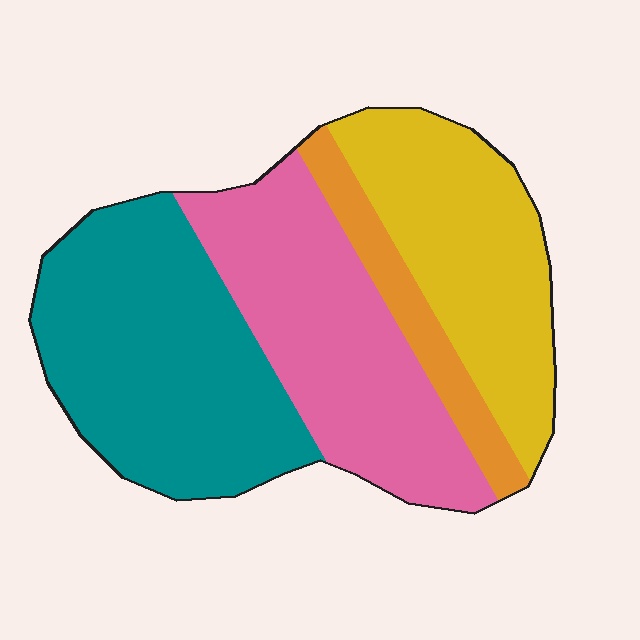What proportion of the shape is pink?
Pink takes up about one third (1/3) of the shape.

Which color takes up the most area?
Teal, at roughly 35%.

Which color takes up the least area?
Orange, at roughly 10%.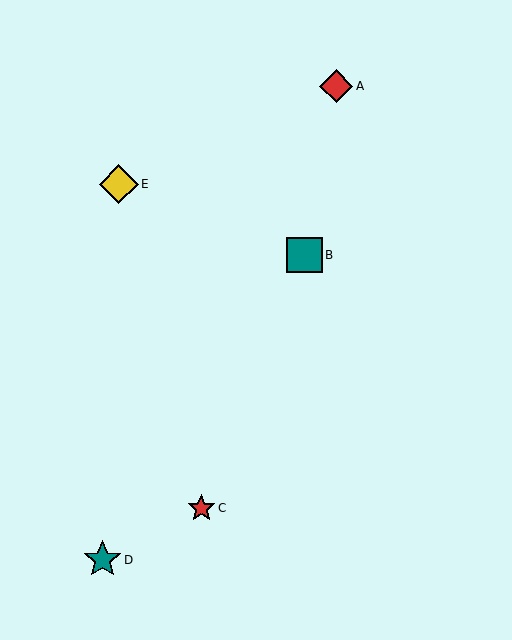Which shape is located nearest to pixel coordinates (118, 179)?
The yellow diamond (labeled E) at (119, 184) is nearest to that location.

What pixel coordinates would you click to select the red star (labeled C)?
Click at (201, 508) to select the red star C.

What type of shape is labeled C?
Shape C is a red star.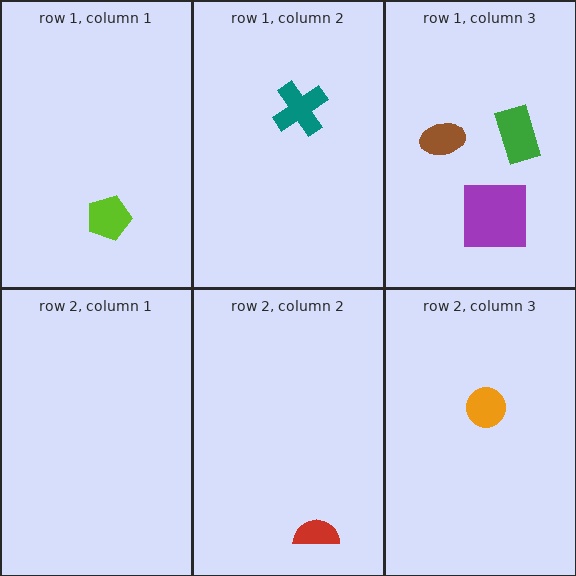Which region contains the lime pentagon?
The row 1, column 1 region.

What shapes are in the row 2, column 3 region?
The orange circle.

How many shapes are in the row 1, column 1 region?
1.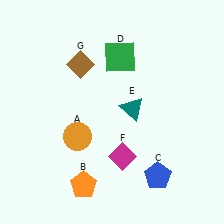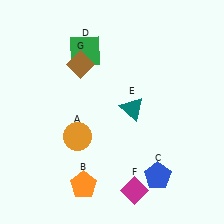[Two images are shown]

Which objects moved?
The objects that moved are: the green square (D), the magenta diamond (F).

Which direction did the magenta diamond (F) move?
The magenta diamond (F) moved down.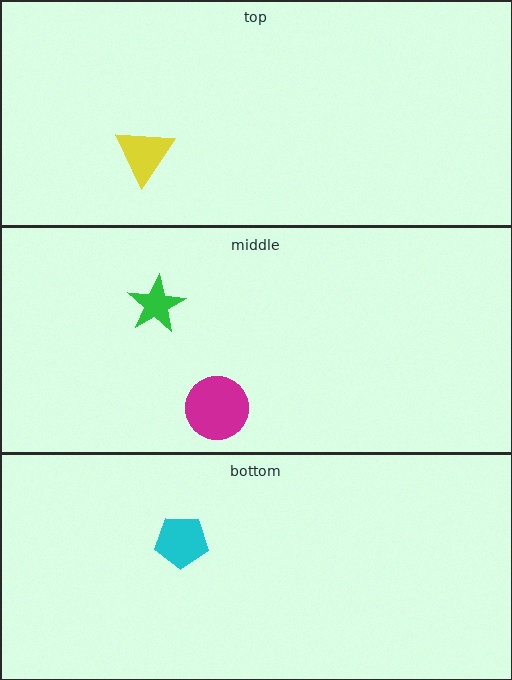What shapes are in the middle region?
The magenta circle, the green star.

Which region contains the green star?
The middle region.